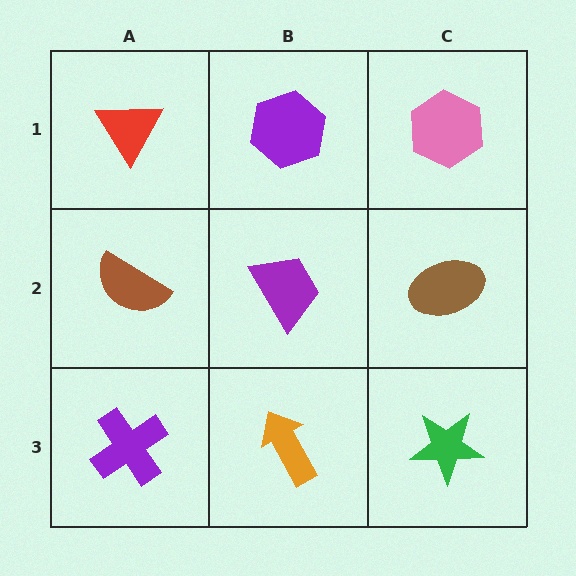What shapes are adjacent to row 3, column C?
A brown ellipse (row 2, column C), an orange arrow (row 3, column B).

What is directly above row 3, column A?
A brown semicircle.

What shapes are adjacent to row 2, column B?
A purple hexagon (row 1, column B), an orange arrow (row 3, column B), a brown semicircle (row 2, column A), a brown ellipse (row 2, column C).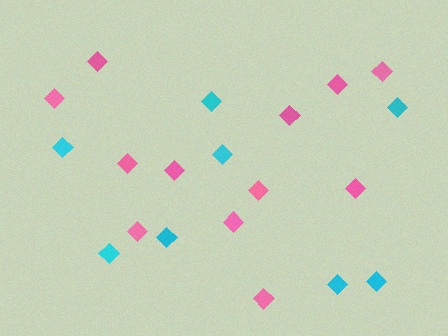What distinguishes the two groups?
There are 2 groups: one group of pink diamonds (12) and one group of cyan diamonds (8).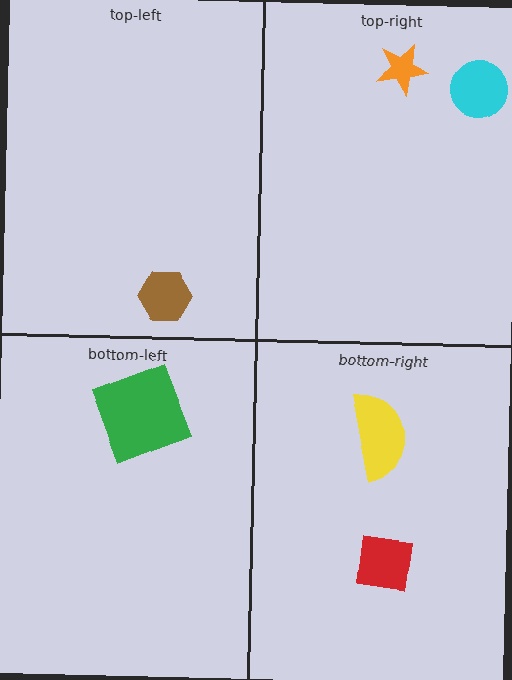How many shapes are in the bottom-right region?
2.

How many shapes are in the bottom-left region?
1.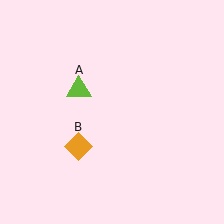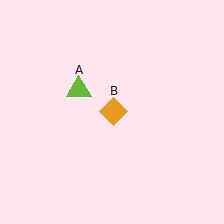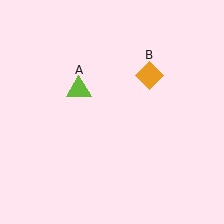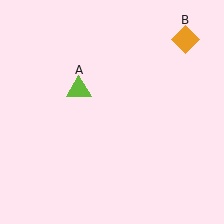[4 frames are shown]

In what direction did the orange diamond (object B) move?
The orange diamond (object B) moved up and to the right.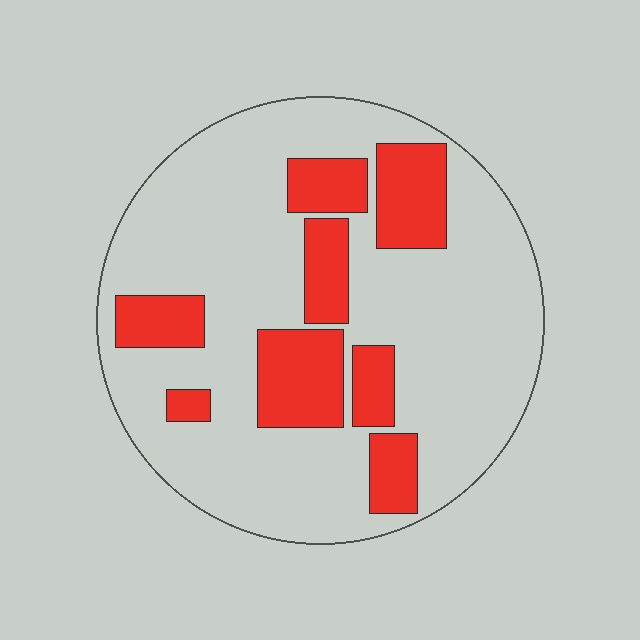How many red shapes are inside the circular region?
8.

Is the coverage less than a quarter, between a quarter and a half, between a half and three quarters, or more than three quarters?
Less than a quarter.